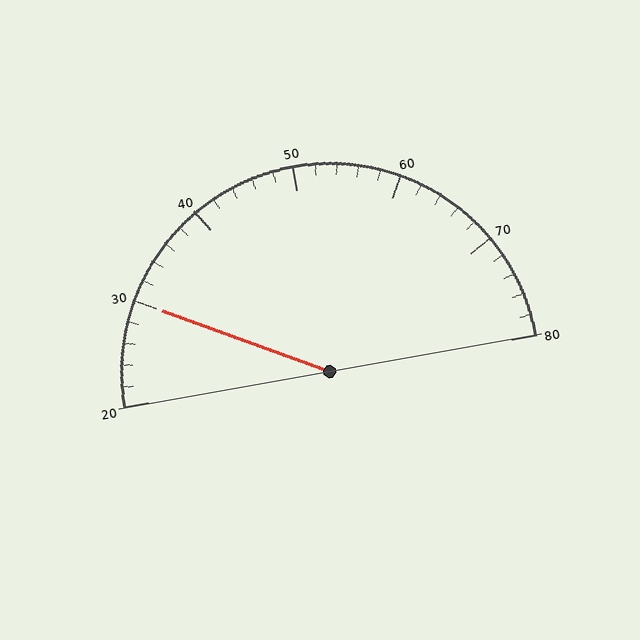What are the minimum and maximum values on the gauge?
The gauge ranges from 20 to 80.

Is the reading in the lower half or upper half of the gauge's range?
The reading is in the lower half of the range (20 to 80).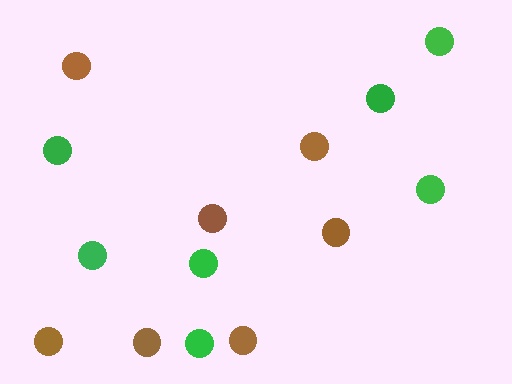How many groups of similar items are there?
There are 2 groups: one group of brown circles (7) and one group of green circles (7).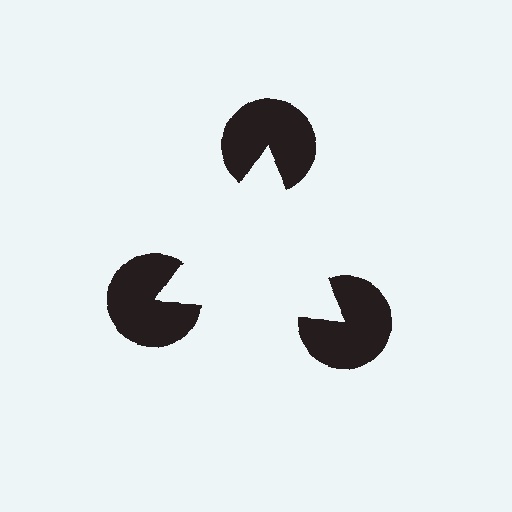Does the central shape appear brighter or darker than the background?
It typically appears slightly brighter than the background, even though no actual brightness change is drawn.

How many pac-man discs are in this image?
There are 3 — one at each vertex of the illusory triangle.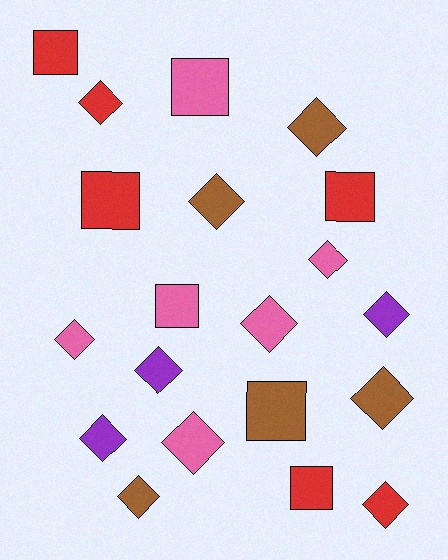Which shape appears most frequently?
Diamond, with 13 objects.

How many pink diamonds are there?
There are 4 pink diamonds.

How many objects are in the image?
There are 20 objects.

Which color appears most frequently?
Pink, with 6 objects.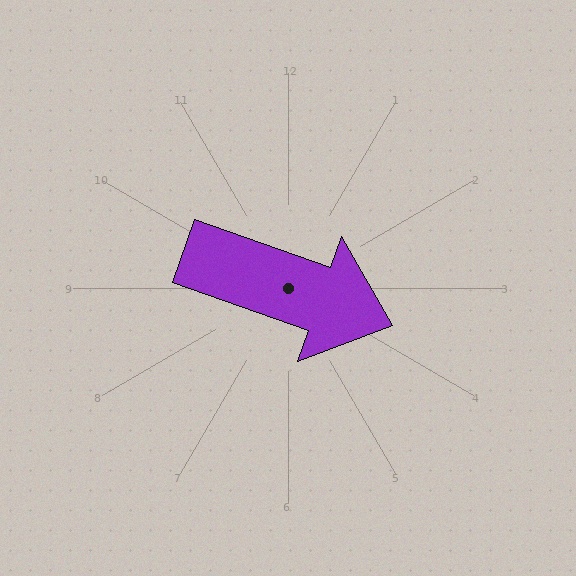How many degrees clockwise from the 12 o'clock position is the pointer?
Approximately 110 degrees.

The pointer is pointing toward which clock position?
Roughly 4 o'clock.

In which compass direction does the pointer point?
East.